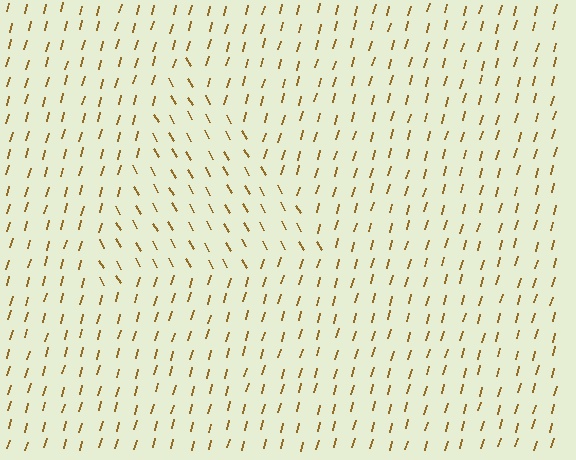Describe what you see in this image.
The image is filled with small brown line segments. A triangle region in the image has lines oriented differently from the surrounding lines, creating a visible texture boundary.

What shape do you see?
I see a triangle.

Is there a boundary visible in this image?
Yes, there is a texture boundary formed by a change in line orientation.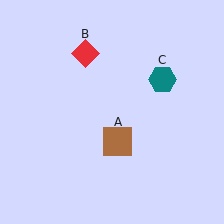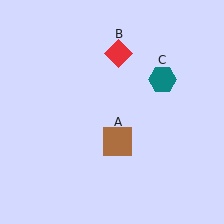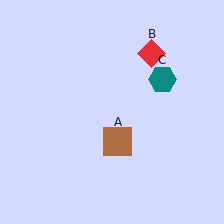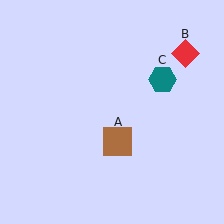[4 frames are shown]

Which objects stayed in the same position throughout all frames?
Brown square (object A) and teal hexagon (object C) remained stationary.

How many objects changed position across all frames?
1 object changed position: red diamond (object B).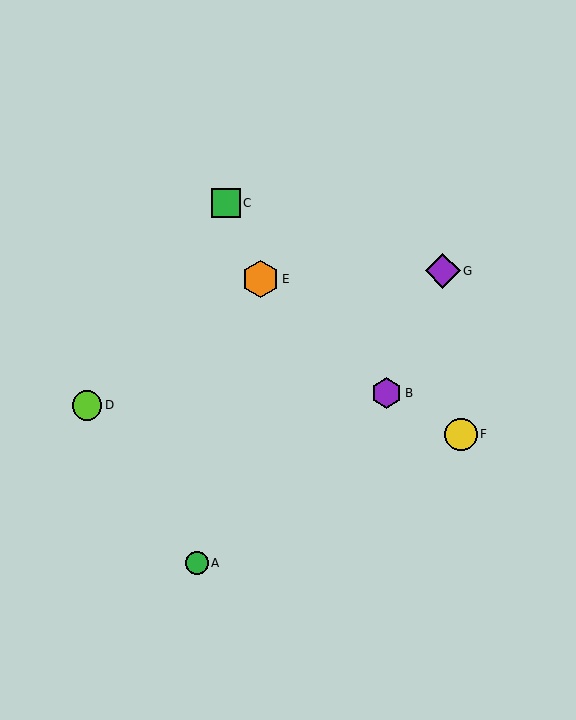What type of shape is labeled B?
Shape B is a purple hexagon.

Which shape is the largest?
The orange hexagon (labeled E) is the largest.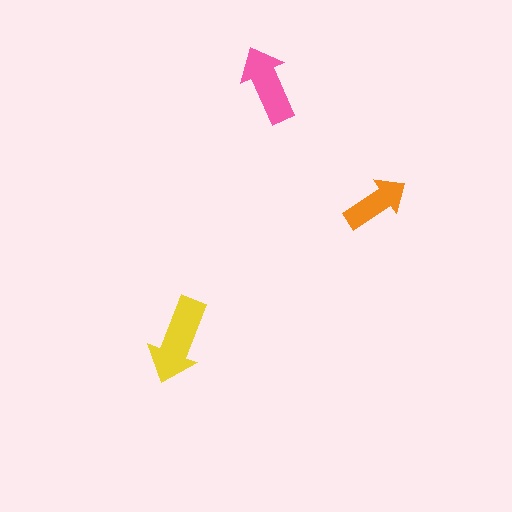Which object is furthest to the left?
The yellow arrow is leftmost.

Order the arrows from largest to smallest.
the yellow one, the pink one, the orange one.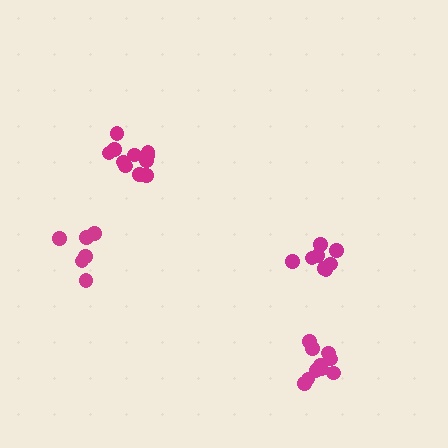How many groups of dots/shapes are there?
There are 4 groups.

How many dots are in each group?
Group 1: 10 dots, Group 2: 8 dots, Group 3: 11 dots, Group 4: 6 dots (35 total).